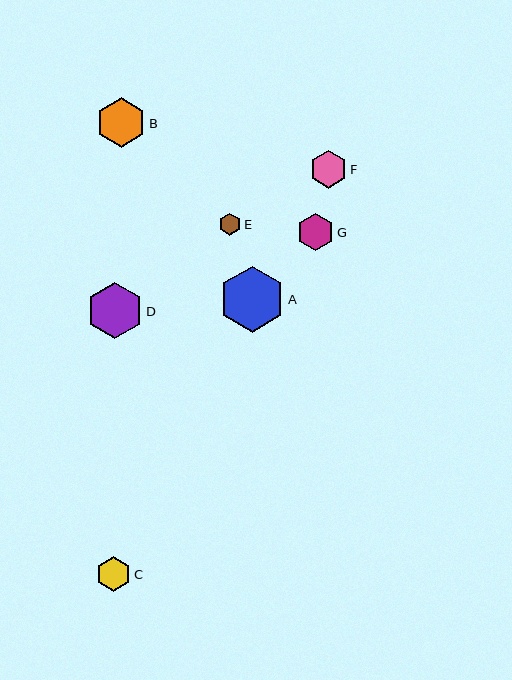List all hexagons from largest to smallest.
From largest to smallest: A, D, B, F, G, C, E.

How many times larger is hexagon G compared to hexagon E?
Hexagon G is approximately 1.7 times the size of hexagon E.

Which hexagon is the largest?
Hexagon A is the largest with a size of approximately 66 pixels.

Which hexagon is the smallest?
Hexagon E is the smallest with a size of approximately 22 pixels.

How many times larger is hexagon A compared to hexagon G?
Hexagon A is approximately 1.8 times the size of hexagon G.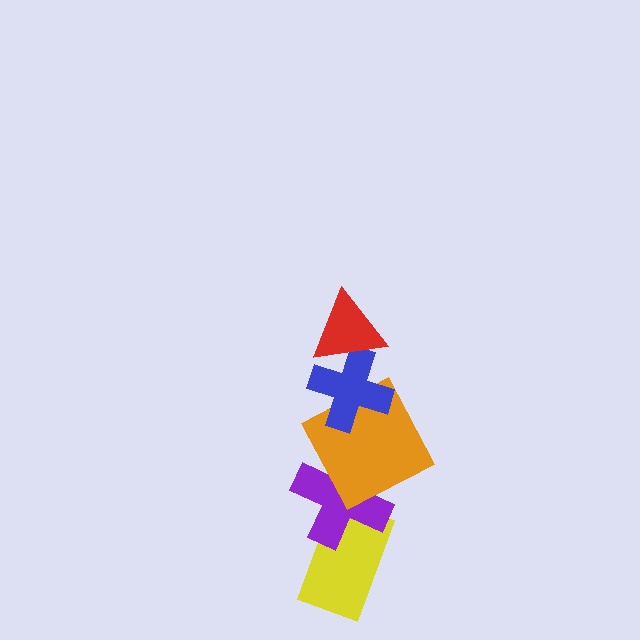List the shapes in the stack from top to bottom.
From top to bottom: the red triangle, the blue cross, the orange square, the purple cross, the yellow rectangle.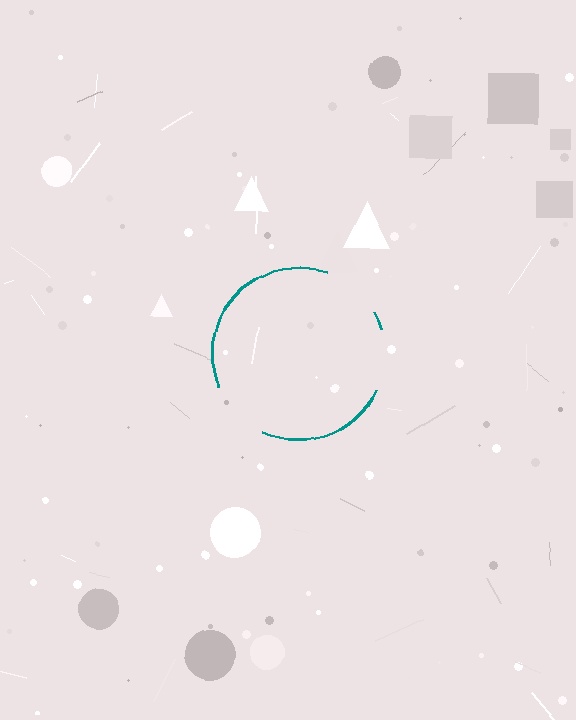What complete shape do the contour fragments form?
The contour fragments form a circle.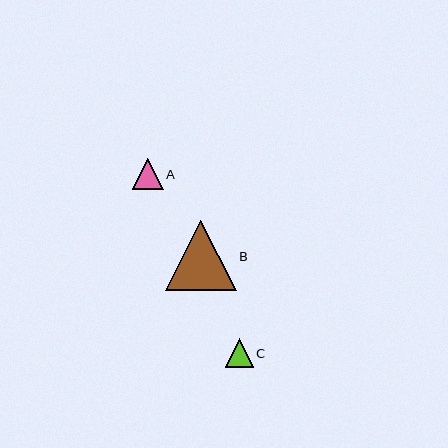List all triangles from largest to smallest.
From largest to smallest: B, A, C.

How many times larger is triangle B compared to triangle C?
Triangle B is approximately 2.5 times the size of triangle C.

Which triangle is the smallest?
Triangle C is the smallest with a size of approximately 28 pixels.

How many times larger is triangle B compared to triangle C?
Triangle B is approximately 2.5 times the size of triangle C.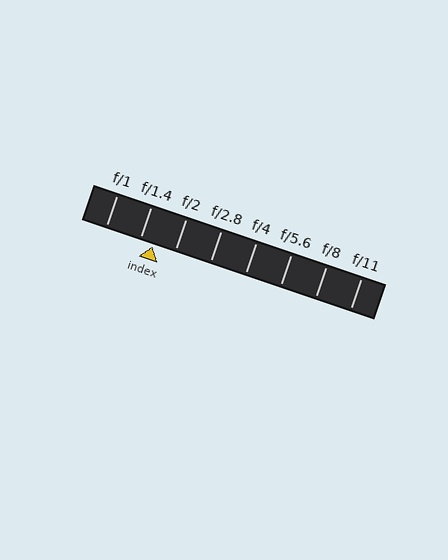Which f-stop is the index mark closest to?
The index mark is closest to f/1.4.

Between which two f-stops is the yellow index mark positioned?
The index mark is between f/1.4 and f/2.